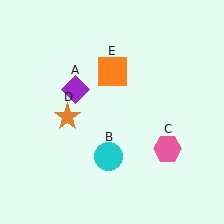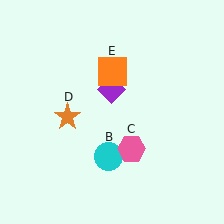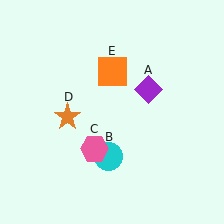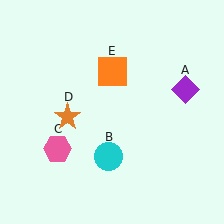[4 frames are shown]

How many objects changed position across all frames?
2 objects changed position: purple diamond (object A), pink hexagon (object C).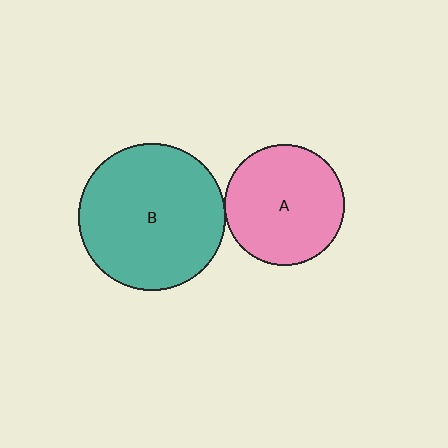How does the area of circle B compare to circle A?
Approximately 1.5 times.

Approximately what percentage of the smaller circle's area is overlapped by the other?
Approximately 5%.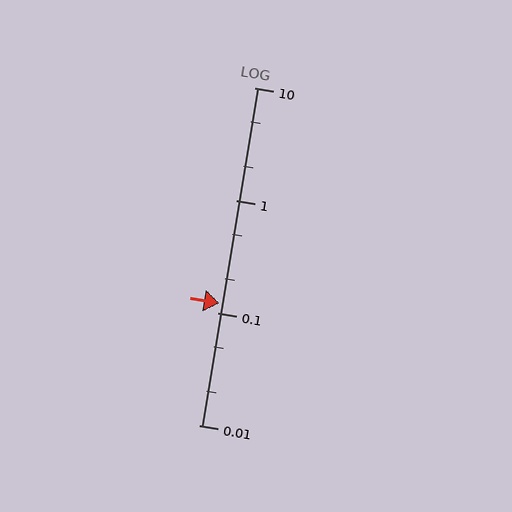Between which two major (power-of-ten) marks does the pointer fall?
The pointer is between 0.1 and 1.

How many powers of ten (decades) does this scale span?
The scale spans 3 decades, from 0.01 to 10.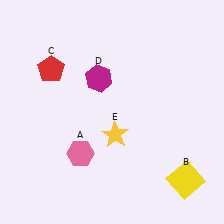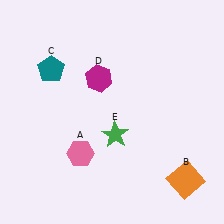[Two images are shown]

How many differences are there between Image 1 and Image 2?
There are 3 differences between the two images.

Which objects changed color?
B changed from yellow to orange. C changed from red to teal. E changed from yellow to green.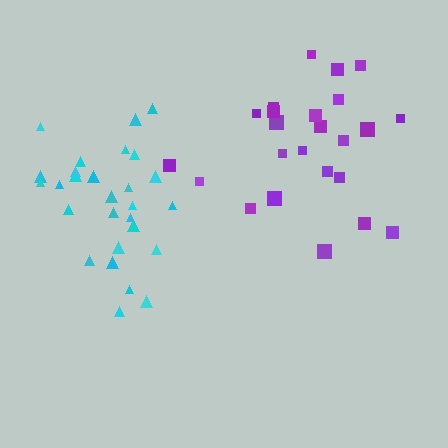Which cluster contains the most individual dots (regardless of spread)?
Cyan (29).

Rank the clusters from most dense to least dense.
cyan, purple.